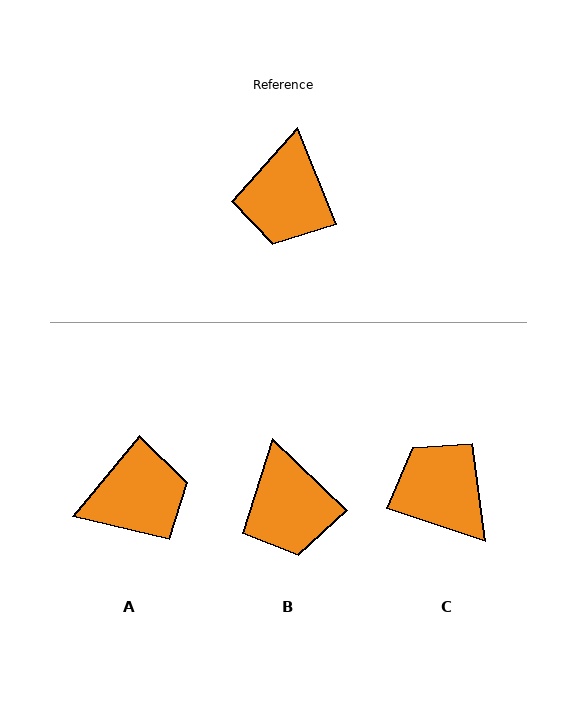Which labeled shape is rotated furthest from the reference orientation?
C, about 131 degrees away.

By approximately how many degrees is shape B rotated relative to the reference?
Approximately 24 degrees counter-clockwise.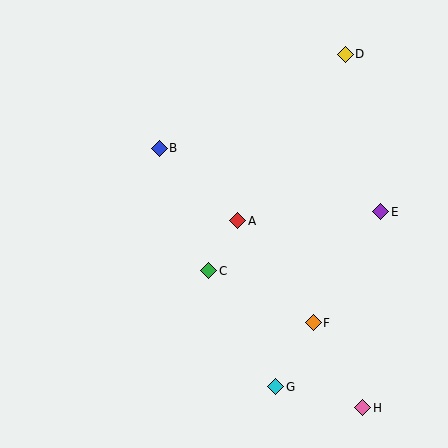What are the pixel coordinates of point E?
Point E is at (381, 212).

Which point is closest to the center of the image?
Point A at (238, 221) is closest to the center.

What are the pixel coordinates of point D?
Point D is at (345, 55).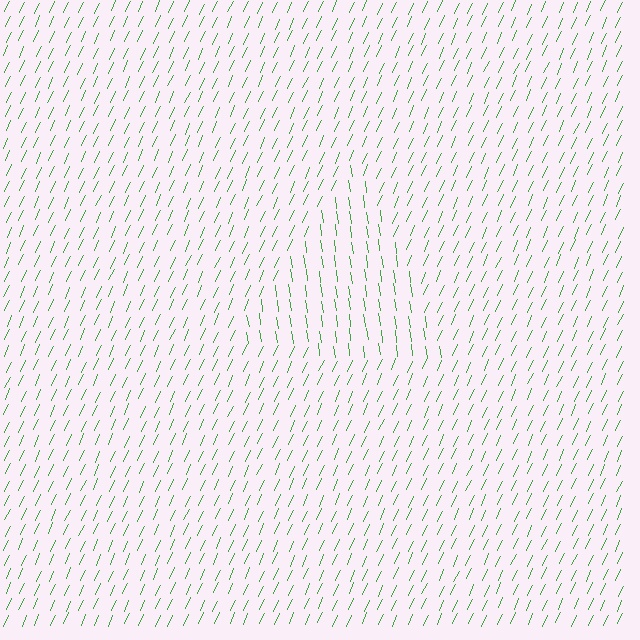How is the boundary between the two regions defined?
The boundary is defined purely by a change in line orientation (approximately 33 degrees difference). All lines are the same color and thickness.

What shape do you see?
I see a triangle.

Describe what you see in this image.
The image is filled with small green line segments. A triangle region in the image has lines oriented differently from the surrounding lines, creating a visible texture boundary.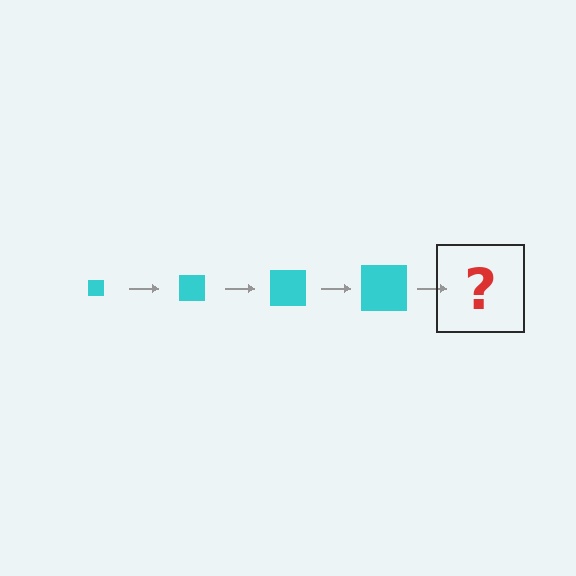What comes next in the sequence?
The next element should be a cyan square, larger than the previous one.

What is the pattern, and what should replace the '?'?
The pattern is that the square gets progressively larger each step. The '?' should be a cyan square, larger than the previous one.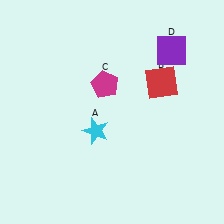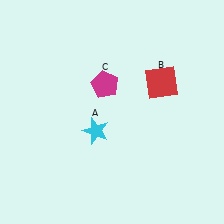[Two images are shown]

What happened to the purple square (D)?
The purple square (D) was removed in Image 2. It was in the top-right area of Image 1.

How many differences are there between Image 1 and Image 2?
There is 1 difference between the two images.